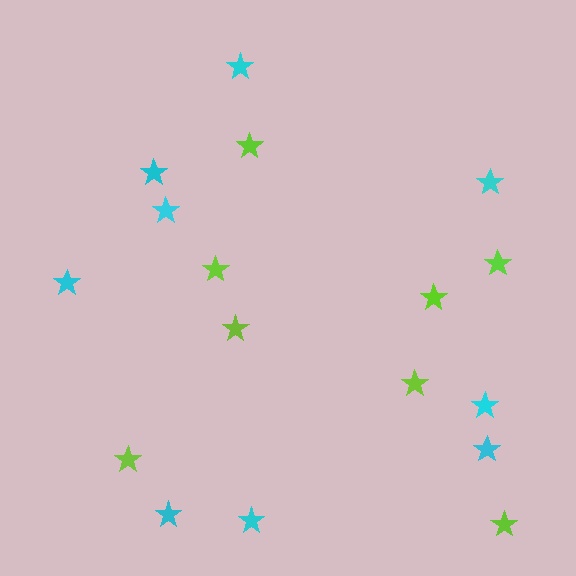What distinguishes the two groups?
There are 2 groups: one group of cyan stars (9) and one group of lime stars (8).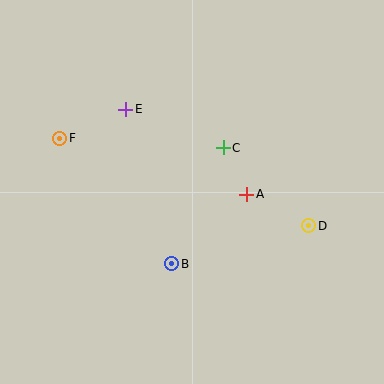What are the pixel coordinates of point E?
Point E is at (126, 109).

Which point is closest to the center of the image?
Point C at (223, 148) is closest to the center.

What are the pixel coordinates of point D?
Point D is at (309, 226).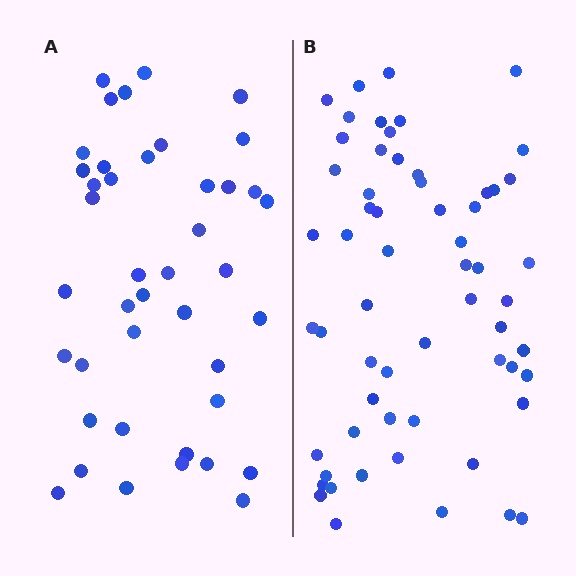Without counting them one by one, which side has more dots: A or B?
Region B (the right region) has more dots.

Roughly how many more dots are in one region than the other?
Region B has approximately 20 more dots than region A.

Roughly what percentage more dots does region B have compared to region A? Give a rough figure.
About 45% more.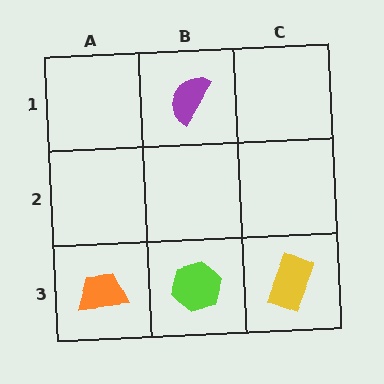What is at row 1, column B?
A purple semicircle.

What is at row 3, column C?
A yellow rectangle.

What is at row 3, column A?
An orange trapezoid.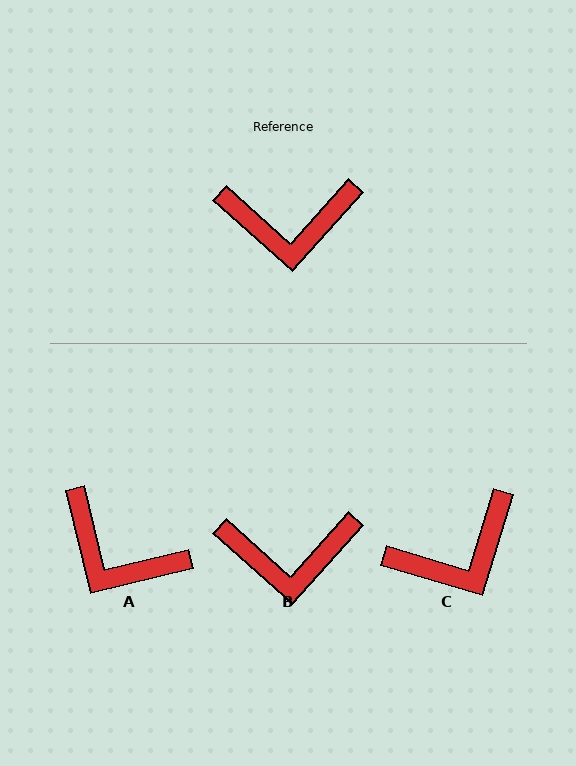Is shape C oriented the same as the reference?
No, it is off by about 25 degrees.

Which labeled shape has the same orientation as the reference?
B.